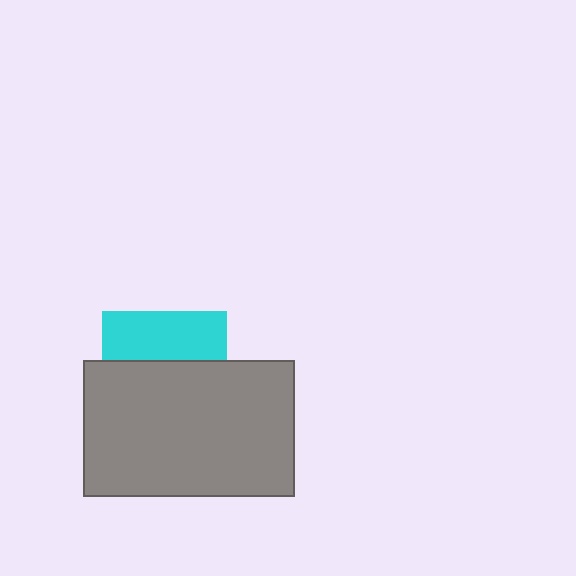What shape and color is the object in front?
The object in front is a gray rectangle.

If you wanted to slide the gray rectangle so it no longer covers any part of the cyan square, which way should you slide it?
Slide it down — that is the most direct way to separate the two shapes.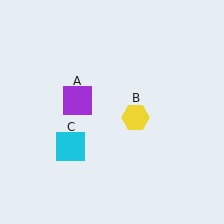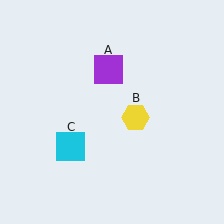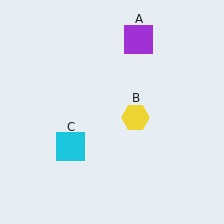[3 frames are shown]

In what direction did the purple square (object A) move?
The purple square (object A) moved up and to the right.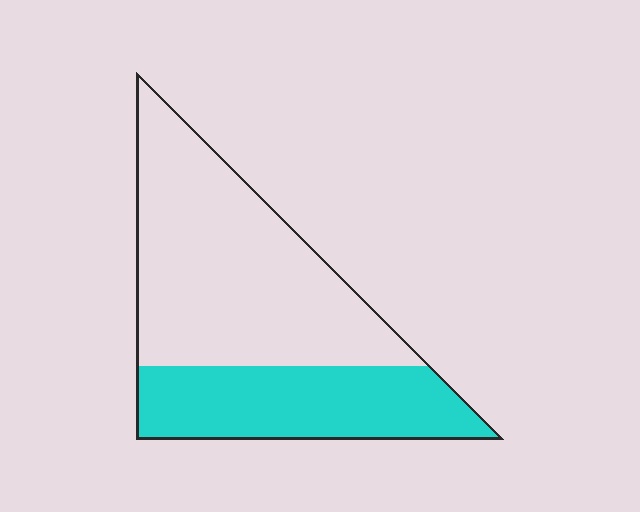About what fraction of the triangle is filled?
About three eighths (3/8).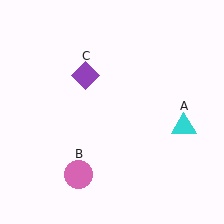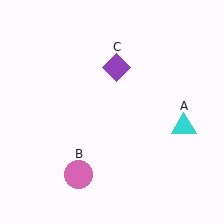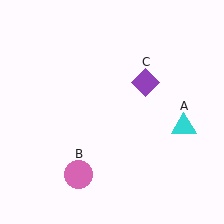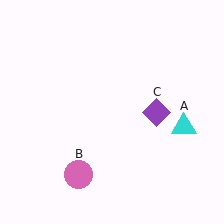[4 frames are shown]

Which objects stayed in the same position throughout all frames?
Cyan triangle (object A) and pink circle (object B) remained stationary.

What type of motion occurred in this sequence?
The purple diamond (object C) rotated clockwise around the center of the scene.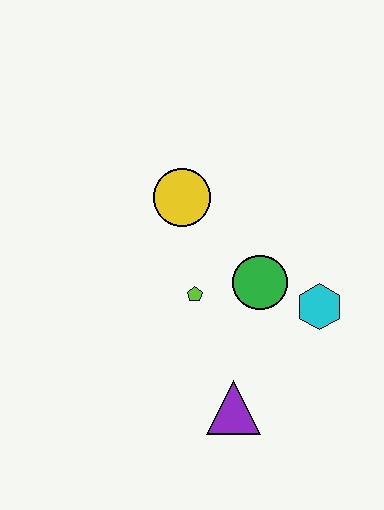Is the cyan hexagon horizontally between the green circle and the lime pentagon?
No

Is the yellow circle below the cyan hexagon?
No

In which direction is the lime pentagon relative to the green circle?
The lime pentagon is to the left of the green circle.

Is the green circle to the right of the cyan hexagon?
No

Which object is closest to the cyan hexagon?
The green circle is closest to the cyan hexagon.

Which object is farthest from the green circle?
The purple triangle is farthest from the green circle.